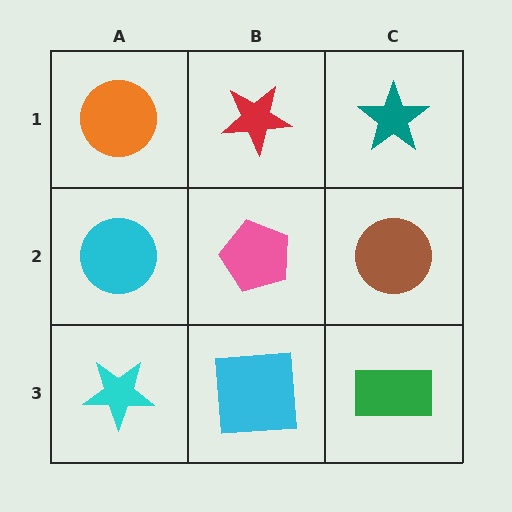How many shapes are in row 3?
3 shapes.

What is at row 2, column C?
A brown circle.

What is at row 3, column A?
A cyan star.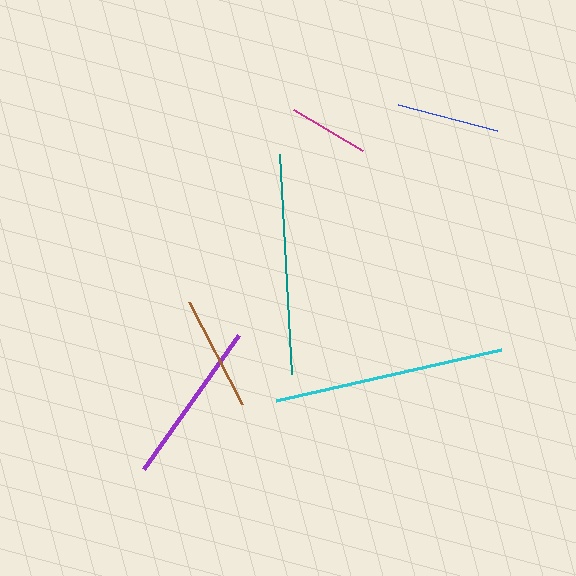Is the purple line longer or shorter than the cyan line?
The cyan line is longer than the purple line.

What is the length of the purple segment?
The purple segment is approximately 164 pixels long.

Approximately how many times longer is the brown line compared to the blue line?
The brown line is approximately 1.1 times the length of the blue line.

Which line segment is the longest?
The cyan line is the longest at approximately 230 pixels.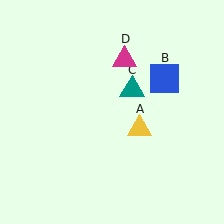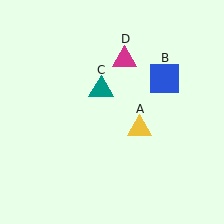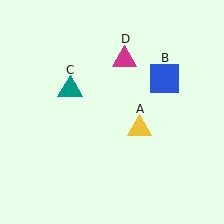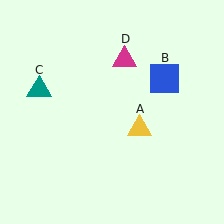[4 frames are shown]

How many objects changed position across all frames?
1 object changed position: teal triangle (object C).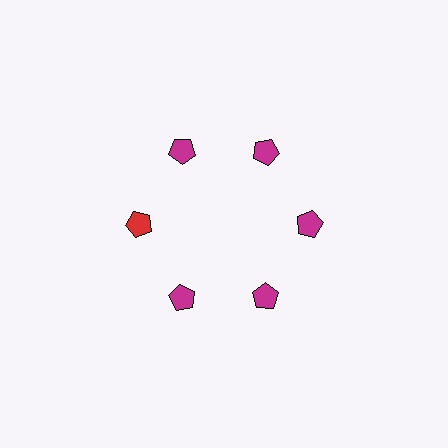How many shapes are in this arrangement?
There are 6 shapes arranged in a ring pattern.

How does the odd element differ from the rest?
It has a different color: red instead of magenta.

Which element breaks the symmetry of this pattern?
The red pentagon at roughly the 9 o'clock position breaks the symmetry. All other shapes are magenta pentagons.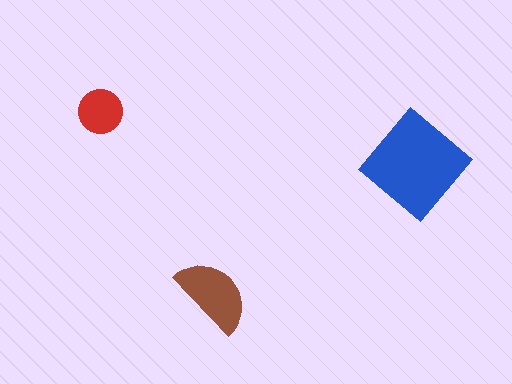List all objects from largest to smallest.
The blue diamond, the brown semicircle, the red circle.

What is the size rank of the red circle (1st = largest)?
3rd.